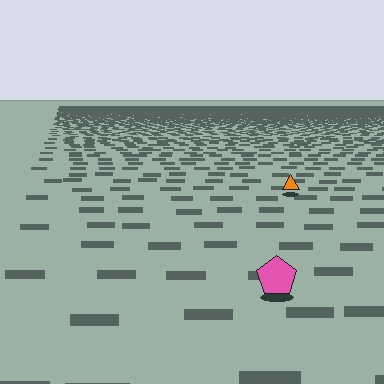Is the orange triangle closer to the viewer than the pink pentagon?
No. The pink pentagon is closer — you can tell from the texture gradient: the ground texture is coarser near it.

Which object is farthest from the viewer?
The orange triangle is farthest from the viewer. It appears smaller and the ground texture around it is denser.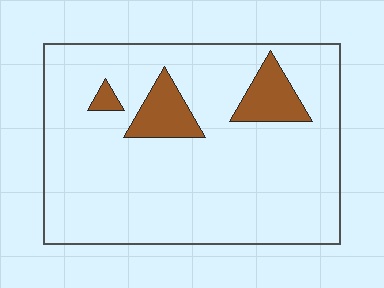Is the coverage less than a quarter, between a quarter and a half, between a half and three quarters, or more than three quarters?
Less than a quarter.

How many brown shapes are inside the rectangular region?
3.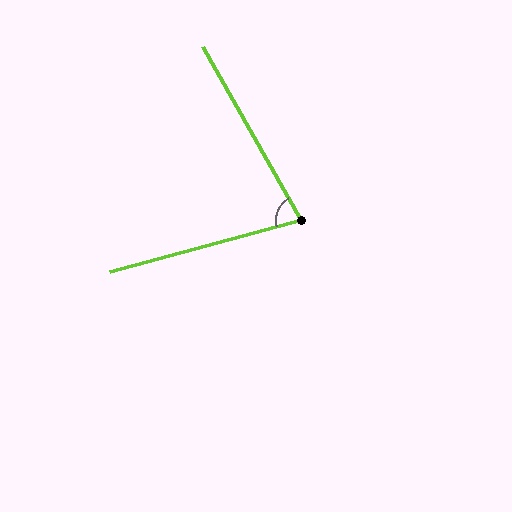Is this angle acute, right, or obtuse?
It is acute.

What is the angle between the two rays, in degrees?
Approximately 76 degrees.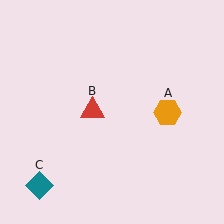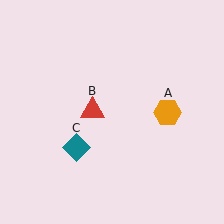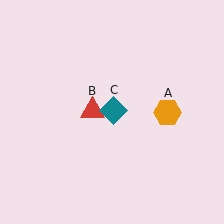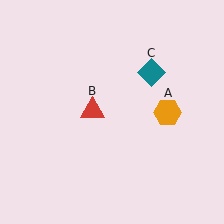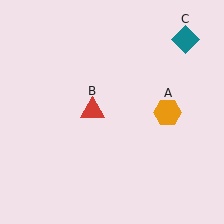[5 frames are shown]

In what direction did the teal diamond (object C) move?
The teal diamond (object C) moved up and to the right.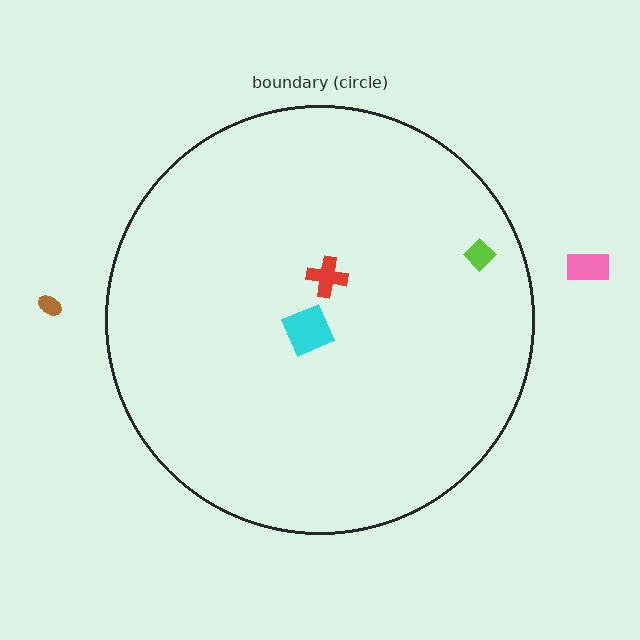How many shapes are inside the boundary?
3 inside, 2 outside.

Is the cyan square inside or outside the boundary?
Inside.